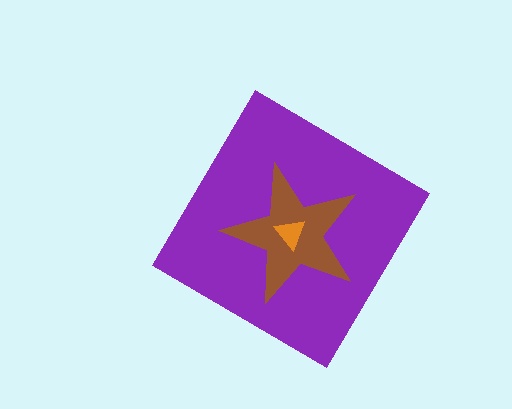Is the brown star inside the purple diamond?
Yes.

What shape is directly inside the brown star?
The orange triangle.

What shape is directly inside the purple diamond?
The brown star.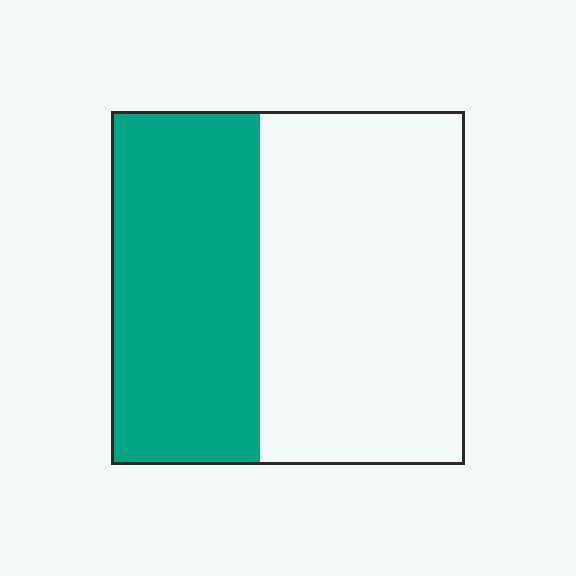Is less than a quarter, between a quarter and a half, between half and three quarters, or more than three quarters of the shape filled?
Between a quarter and a half.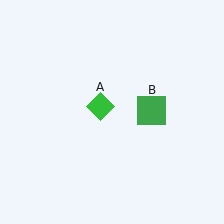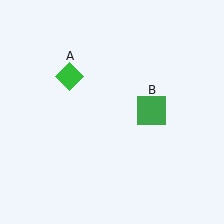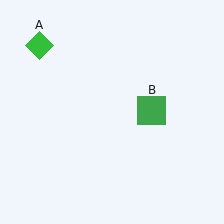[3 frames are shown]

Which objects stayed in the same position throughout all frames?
Green square (object B) remained stationary.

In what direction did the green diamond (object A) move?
The green diamond (object A) moved up and to the left.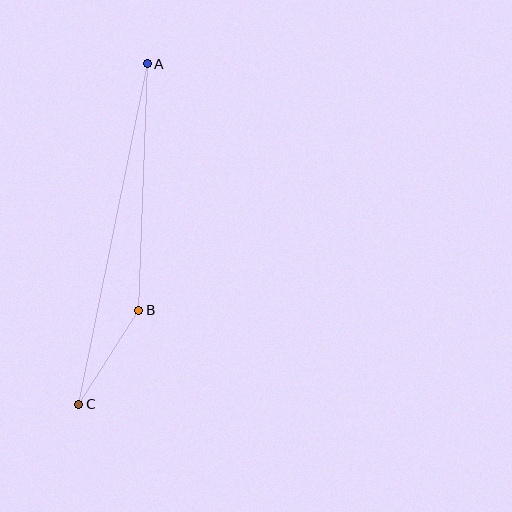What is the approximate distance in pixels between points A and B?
The distance between A and B is approximately 247 pixels.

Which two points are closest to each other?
Points B and C are closest to each other.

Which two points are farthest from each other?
Points A and C are farthest from each other.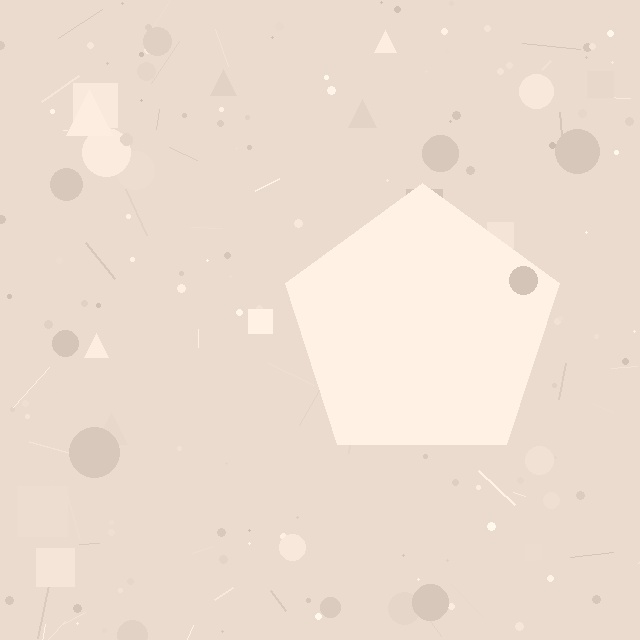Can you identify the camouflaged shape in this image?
The camouflaged shape is a pentagon.